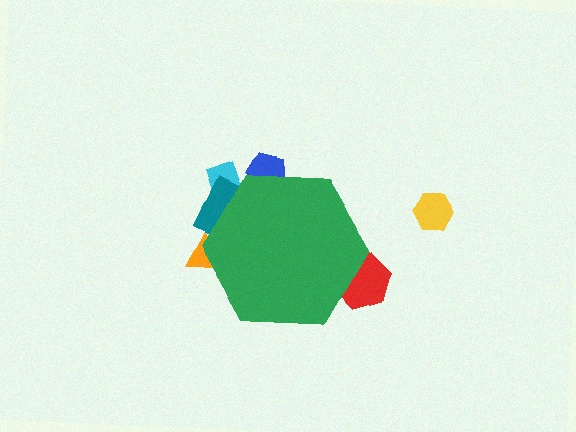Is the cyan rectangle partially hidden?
Yes, the cyan rectangle is partially hidden behind the green hexagon.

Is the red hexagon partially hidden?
Yes, the red hexagon is partially hidden behind the green hexagon.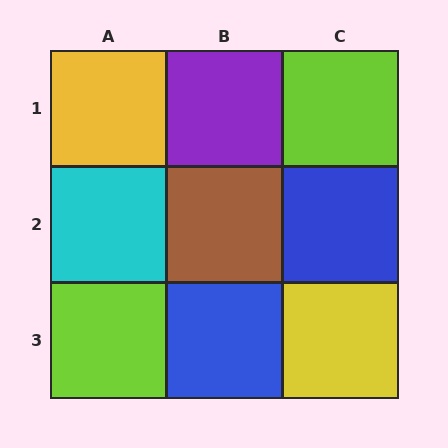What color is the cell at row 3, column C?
Yellow.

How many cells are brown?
1 cell is brown.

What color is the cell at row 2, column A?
Cyan.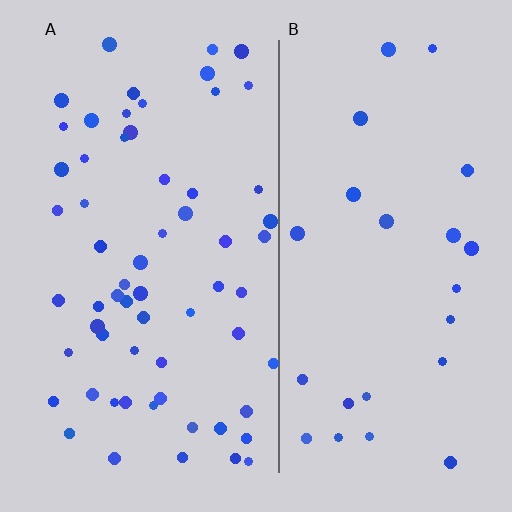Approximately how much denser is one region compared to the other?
Approximately 2.6× — region A over region B.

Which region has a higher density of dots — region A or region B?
A (the left).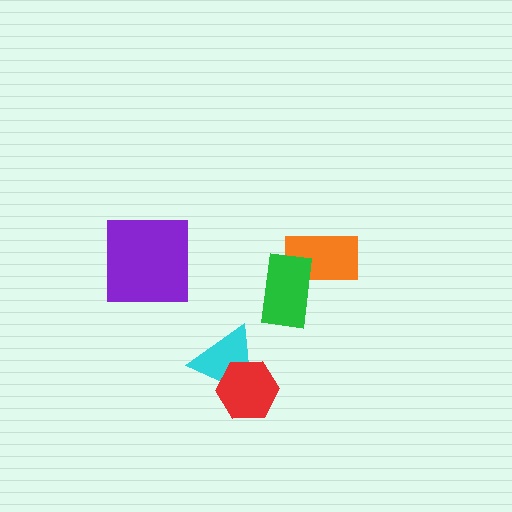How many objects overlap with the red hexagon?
1 object overlaps with the red hexagon.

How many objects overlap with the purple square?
0 objects overlap with the purple square.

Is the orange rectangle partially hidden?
Yes, it is partially covered by another shape.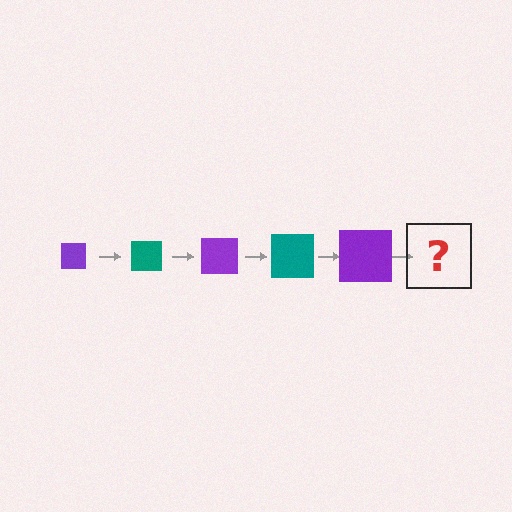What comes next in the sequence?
The next element should be a teal square, larger than the previous one.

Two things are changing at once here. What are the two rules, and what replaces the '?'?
The two rules are that the square grows larger each step and the color cycles through purple and teal. The '?' should be a teal square, larger than the previous one.